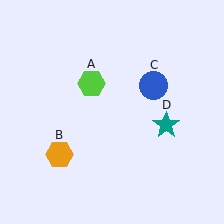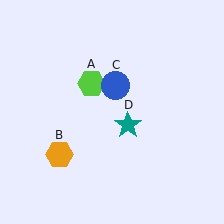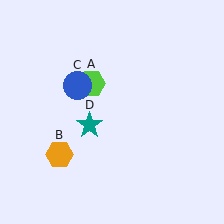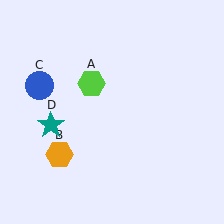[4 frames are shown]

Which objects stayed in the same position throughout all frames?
Lime hexagon (object A) and orange hexagon (object B) remained stationary.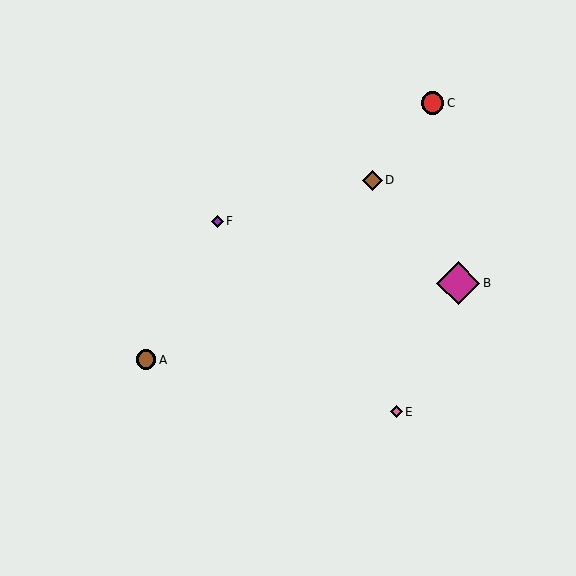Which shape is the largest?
The magenta diamond (labeled B) is the largest.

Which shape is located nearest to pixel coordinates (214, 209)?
The purple diamond (labeled F) at (217, 221) is nearest to that location.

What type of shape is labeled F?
Shape F is a purple diamond.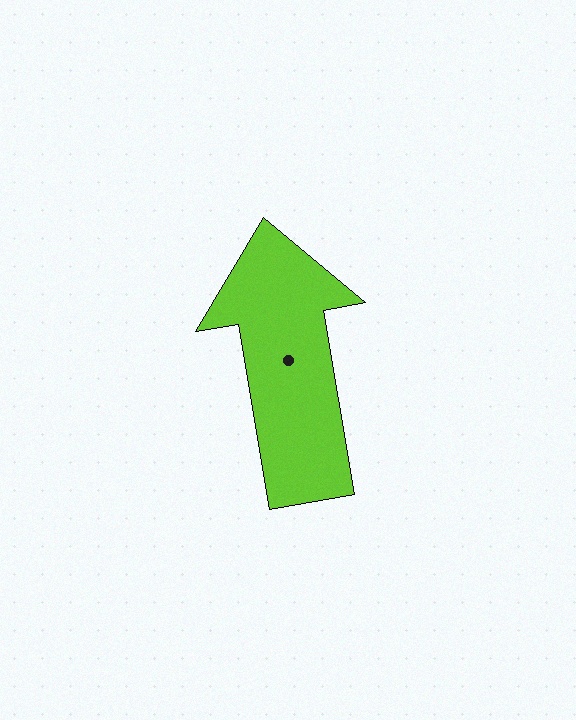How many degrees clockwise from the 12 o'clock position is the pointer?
Approximately 350 degrees.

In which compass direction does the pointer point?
North.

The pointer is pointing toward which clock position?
Roughly 12 o'clock.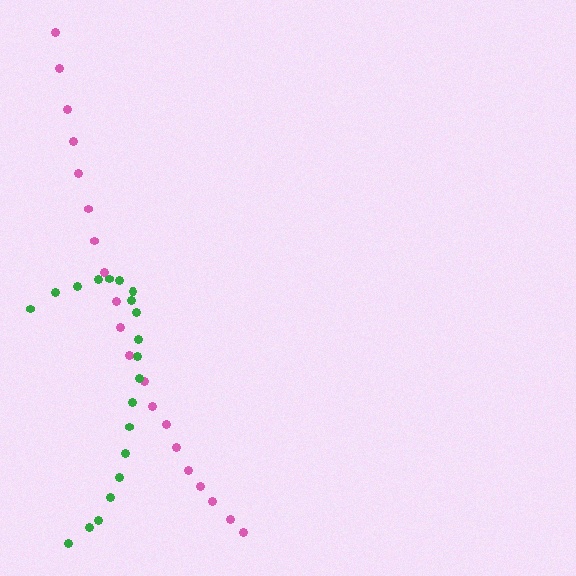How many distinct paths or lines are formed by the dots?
There are 2 distinct paths.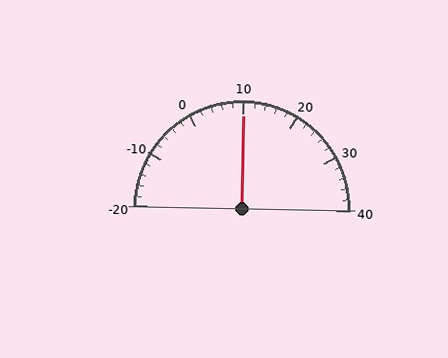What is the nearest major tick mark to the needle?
The nearest major tick mark is 10.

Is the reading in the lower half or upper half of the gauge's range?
The reading is in the upper half of the range (-20 to 40).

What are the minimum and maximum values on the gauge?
The gauge ranges from -20 to 40.